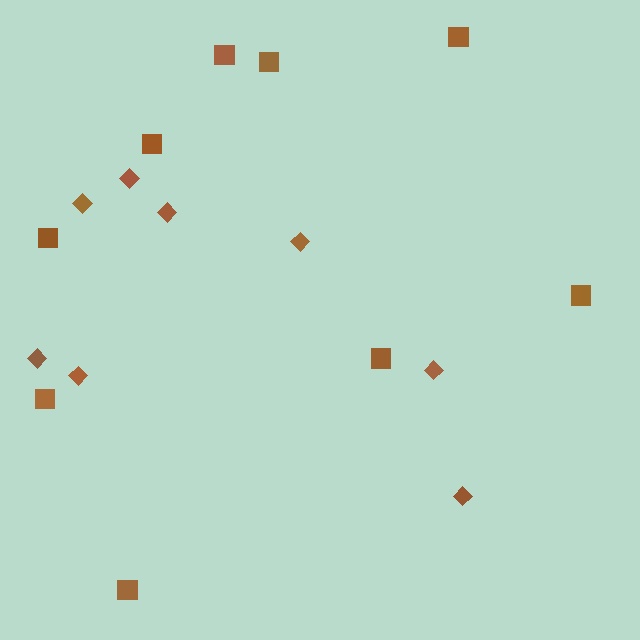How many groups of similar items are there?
There are 2 groups: one group of diamonds (8) and one group of squares (9).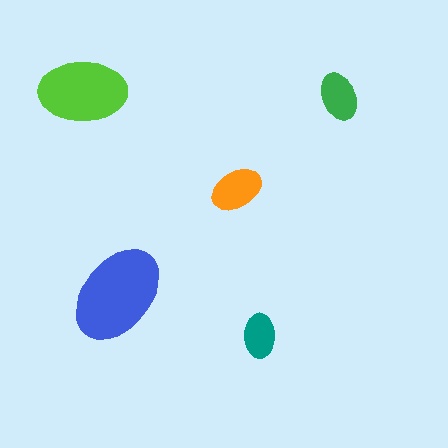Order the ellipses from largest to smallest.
the blue one, the lime one, the orange one, the green one, the teal one.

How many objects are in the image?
There are 5 objects in the image.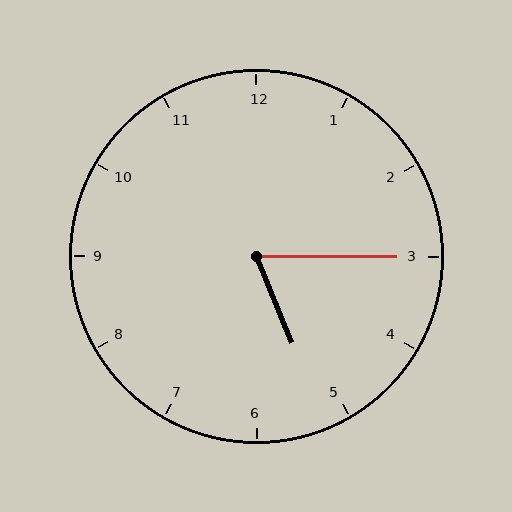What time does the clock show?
5:15.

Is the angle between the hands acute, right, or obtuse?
It is acute.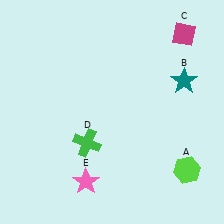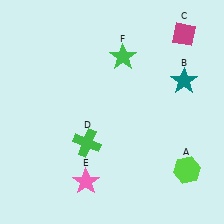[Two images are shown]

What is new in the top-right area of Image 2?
A green star (F) was added in the top-right area of Image 2.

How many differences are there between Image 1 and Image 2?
There is 1 difference between the two images.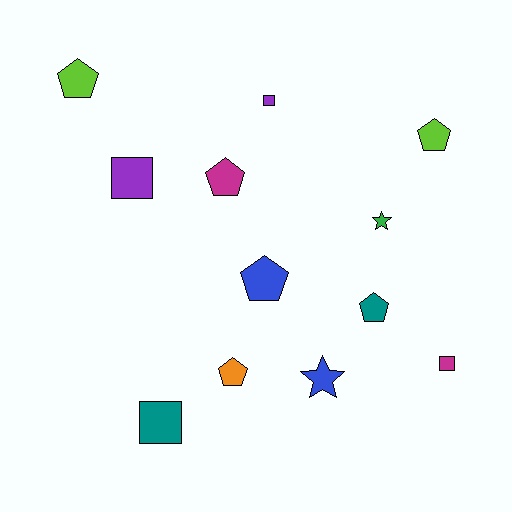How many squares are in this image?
There are 4 squares.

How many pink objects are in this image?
There are no pink objects.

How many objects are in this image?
There are 12 objects.